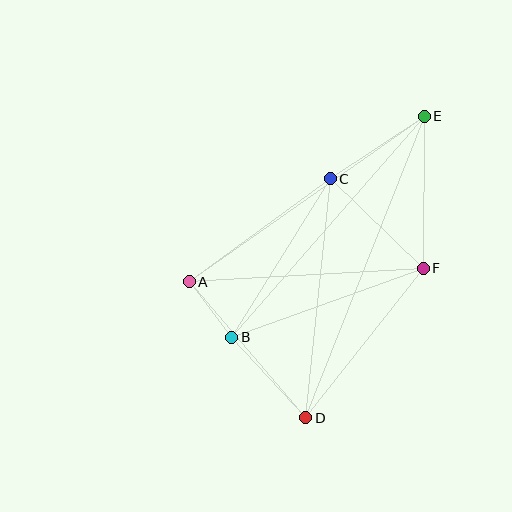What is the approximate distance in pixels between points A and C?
The distance between A and C is approximately 175 pixels.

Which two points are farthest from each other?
Points D and E are farthest from each other.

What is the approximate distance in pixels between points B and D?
The distance between B and D is approximately 109 pixels.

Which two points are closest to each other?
Points A and B are closest to each other.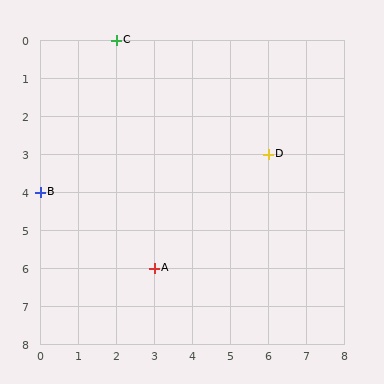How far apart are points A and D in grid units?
Points A and D are 3 columns and 3 rows apart (about 4.2 grid units diagonally).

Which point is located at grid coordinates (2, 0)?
Point C is at (2, 0).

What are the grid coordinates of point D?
Point D is at grid coordinates (6, 3).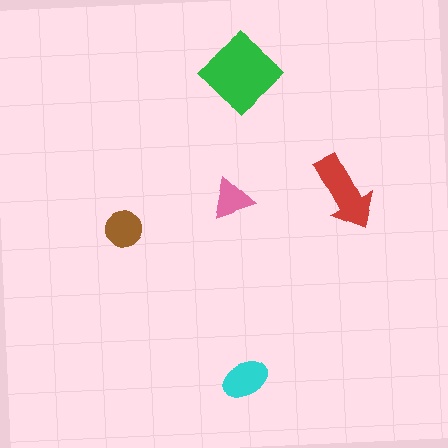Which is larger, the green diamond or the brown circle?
The green diamond.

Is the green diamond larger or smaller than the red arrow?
Larger.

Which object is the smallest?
The pink triangle.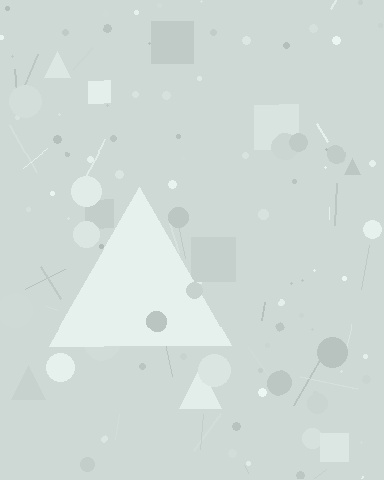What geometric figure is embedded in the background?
A triangle is embedded in the background.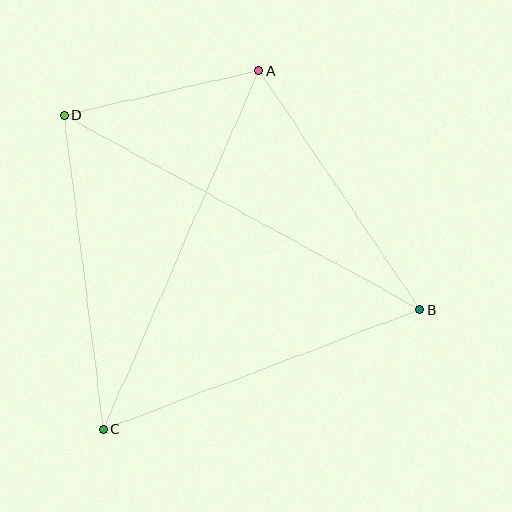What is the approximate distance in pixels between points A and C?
The distance between A and C is approximately 391 pixels.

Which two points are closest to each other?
Points A and D are closest to each other.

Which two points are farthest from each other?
Points B and D are farthest from each other.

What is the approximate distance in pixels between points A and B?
The distance between A and B is approximately 288 pixels.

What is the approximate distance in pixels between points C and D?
The distance between C and D is approximately 317 pixels.